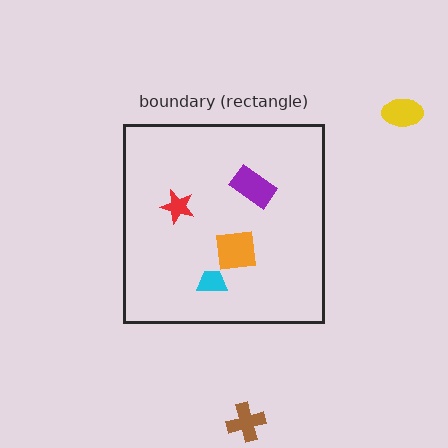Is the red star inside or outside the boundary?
Inside.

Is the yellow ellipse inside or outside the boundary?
Outside.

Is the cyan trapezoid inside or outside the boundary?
Inside.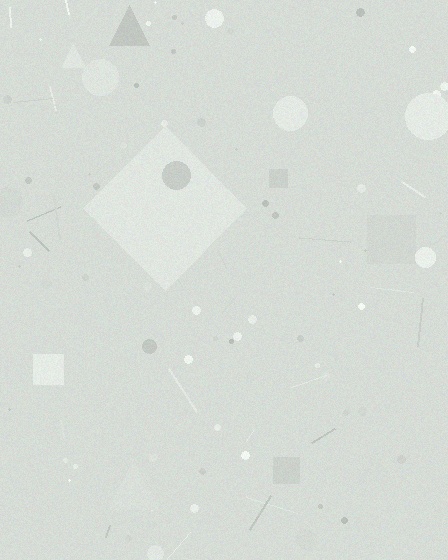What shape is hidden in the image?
A diamond is hidden in the image.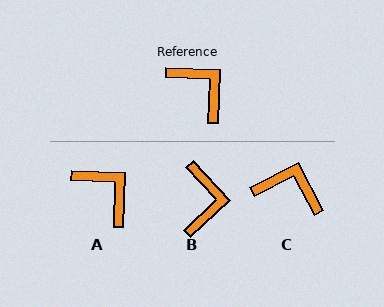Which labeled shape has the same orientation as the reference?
A.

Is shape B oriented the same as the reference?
No, it is off by about 44 degrees.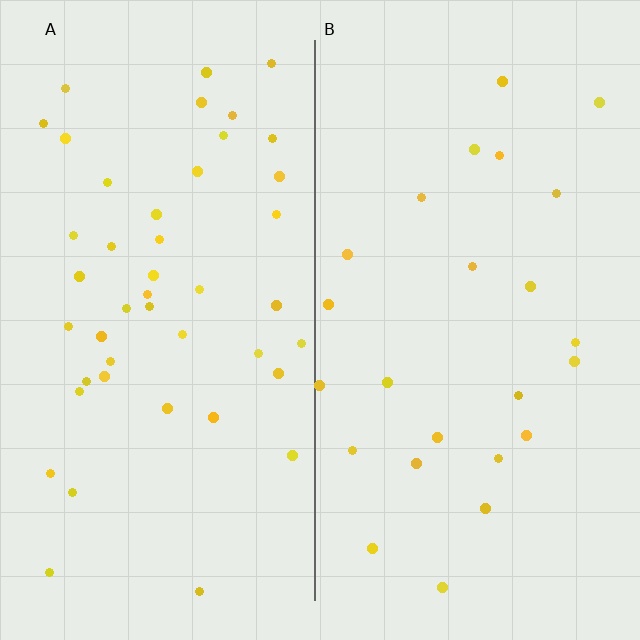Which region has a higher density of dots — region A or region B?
A (the left).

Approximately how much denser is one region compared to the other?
Approximately 1.9× — region A over region B.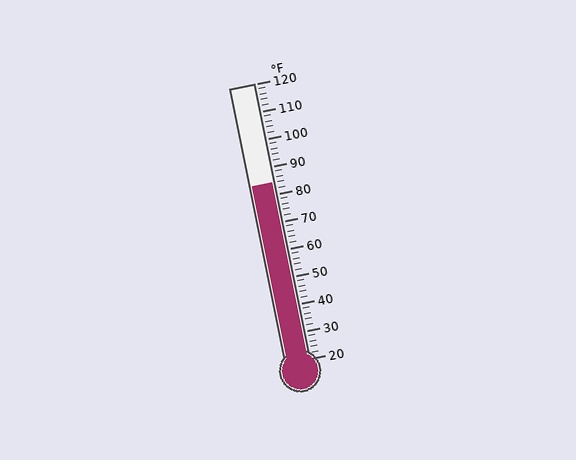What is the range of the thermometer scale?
The thermometer scale ranges from 20°F to 120°F.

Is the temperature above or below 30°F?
The temperature is above 30°F.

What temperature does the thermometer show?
The thermometer shows approximately 84°F.